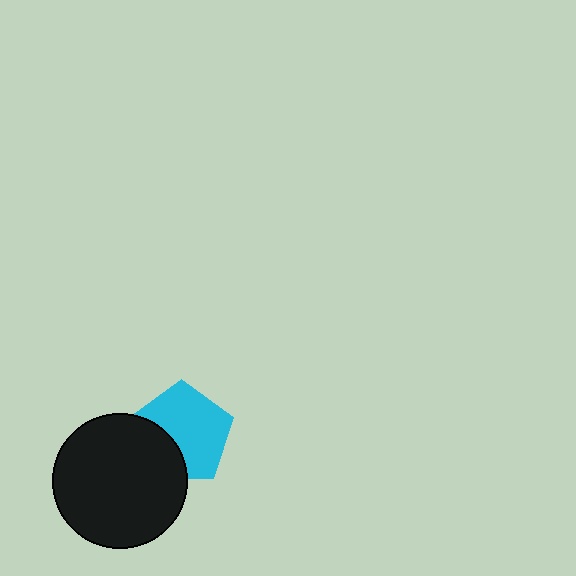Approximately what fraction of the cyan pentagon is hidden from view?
Roughly 32% of the cyan pentagon is hidden behind the black circle.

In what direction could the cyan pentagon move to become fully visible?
The cyan pentagon could move toward the upper-right. That would shift it out from behind the black circle entirely.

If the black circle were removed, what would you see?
You would see the complete cyan pentagon.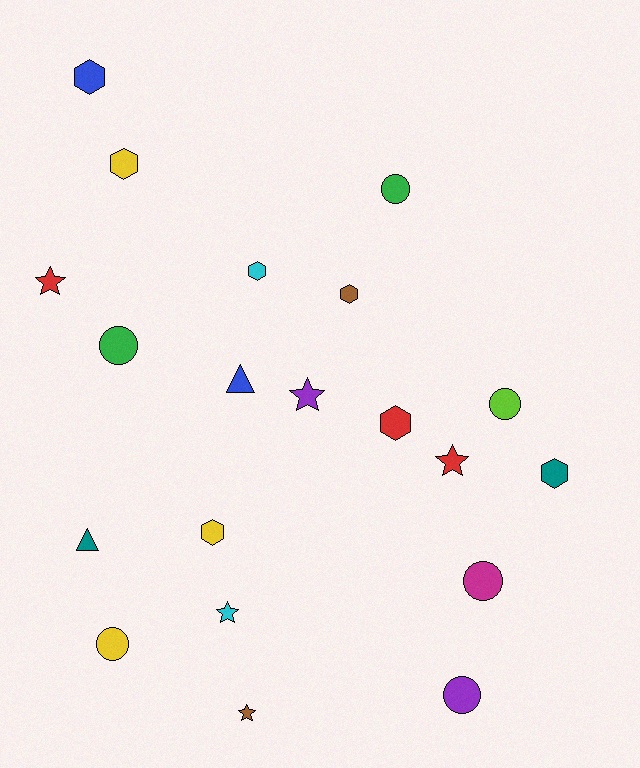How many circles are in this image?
There are 6 circles.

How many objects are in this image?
There are 20 objects.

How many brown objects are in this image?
There are 2 brown objects.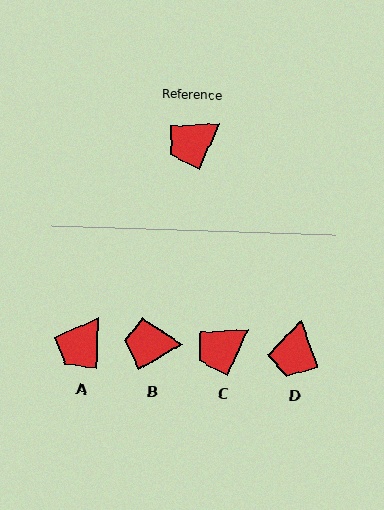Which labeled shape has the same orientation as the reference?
C.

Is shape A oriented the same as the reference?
No, it is off by about 22 degrees.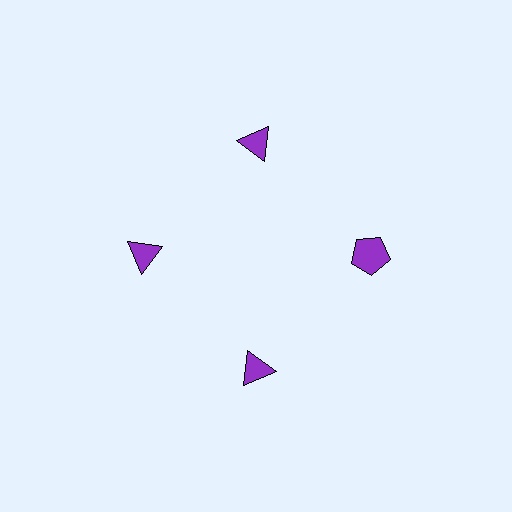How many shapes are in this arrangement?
There are 4 shapes arranged in a ring pattern.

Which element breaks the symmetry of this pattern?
The purple pentagon at roughly the 3 o'clock position breaks the symmetry. All other shapes are purple triangles.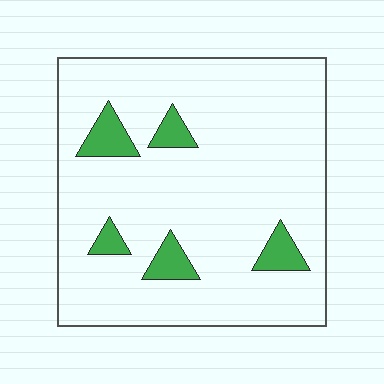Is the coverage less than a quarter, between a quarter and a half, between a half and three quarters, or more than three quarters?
Less than a quarter.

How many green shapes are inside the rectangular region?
5.